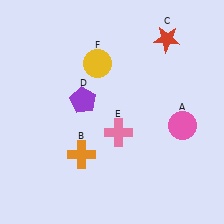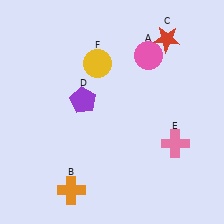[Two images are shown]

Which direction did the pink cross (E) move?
The pink cross (E) moved right.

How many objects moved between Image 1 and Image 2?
3 objects moved between the two images.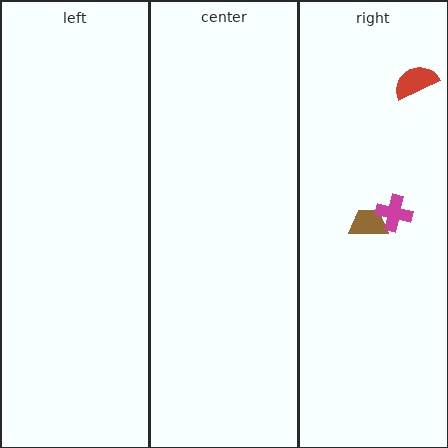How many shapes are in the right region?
3.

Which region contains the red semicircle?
The right region.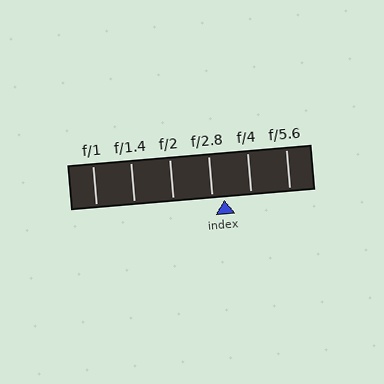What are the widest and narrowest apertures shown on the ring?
The widest aperture shown is f/1 and the narrowest is f/5.6.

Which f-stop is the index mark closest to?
The index mark is closest to f/2.8.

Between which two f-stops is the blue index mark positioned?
The index mark is between f/2.8 and f/4.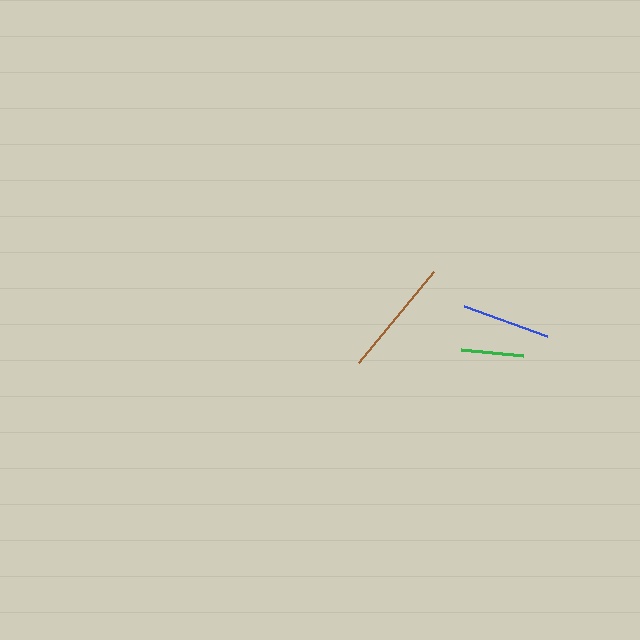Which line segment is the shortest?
The green line is the shortest at approximately 63 pixels.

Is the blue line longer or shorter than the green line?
The blue line is longer than the green line.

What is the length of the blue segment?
The blue segment is approximately 88 pixels long.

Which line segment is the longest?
The brown line is the longest at approximately 118 pixels.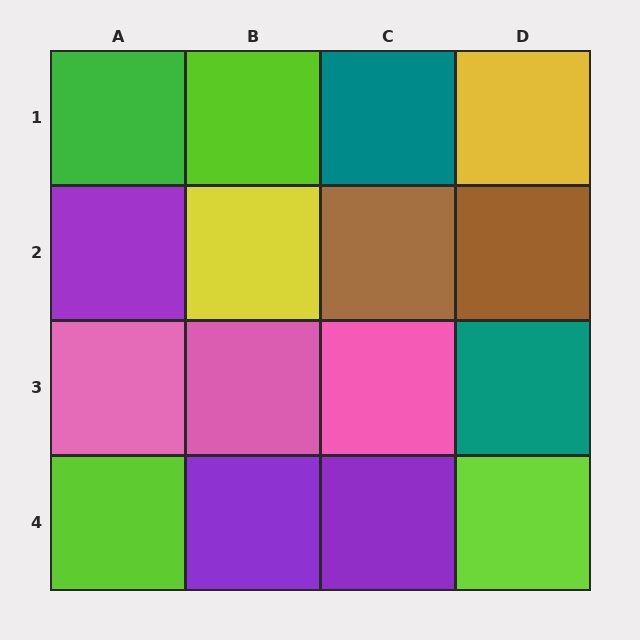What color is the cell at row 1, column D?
Yellow.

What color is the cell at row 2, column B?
Yellow.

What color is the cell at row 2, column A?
Purple.